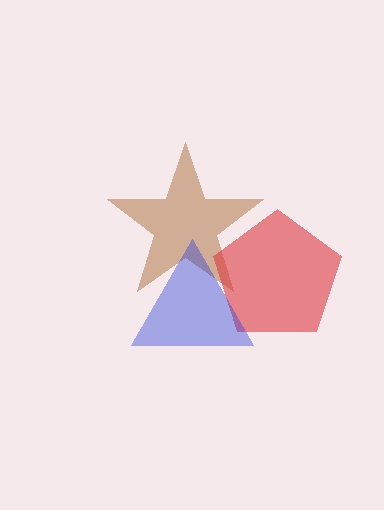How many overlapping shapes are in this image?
There are 3 overlapping shapes in the image.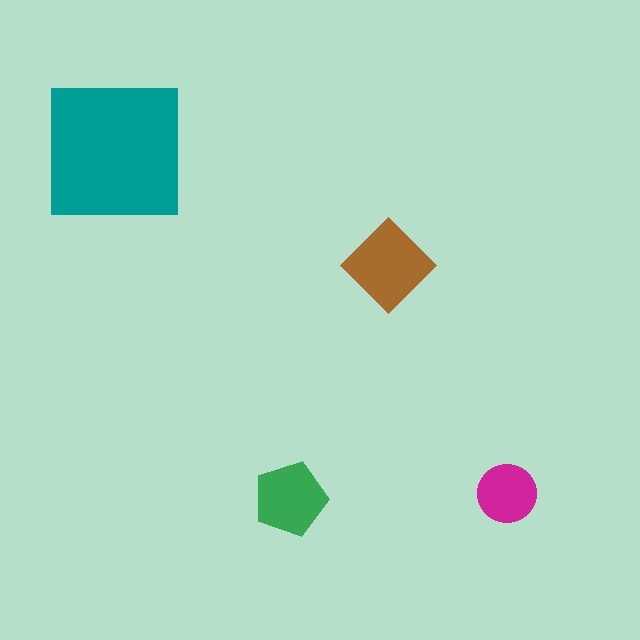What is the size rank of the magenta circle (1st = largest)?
4th.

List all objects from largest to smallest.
The teal square, the brown diamond, the green pentagon, the magenta circle.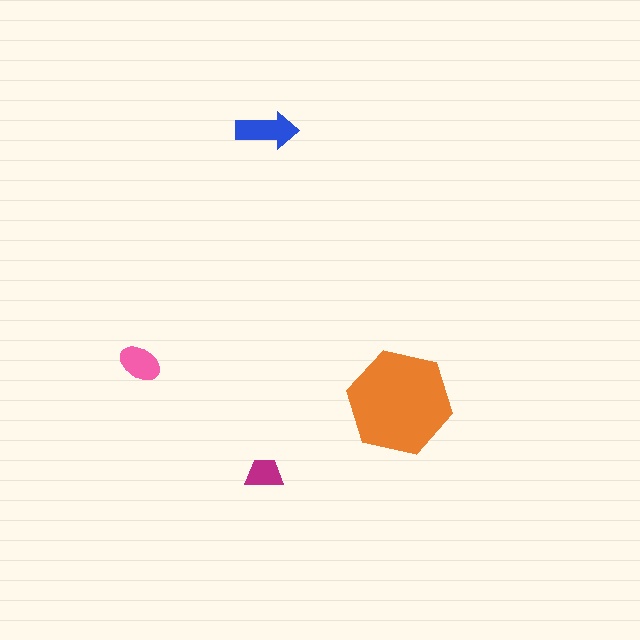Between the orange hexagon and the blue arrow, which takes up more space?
The orange hexagon.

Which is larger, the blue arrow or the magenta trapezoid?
The blue arrow.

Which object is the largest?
The orange hexagon.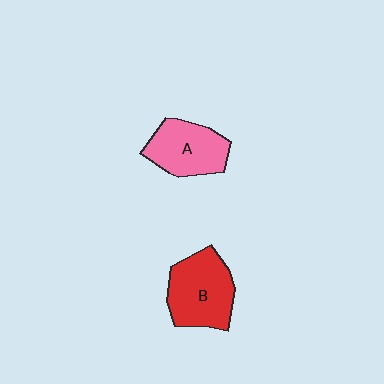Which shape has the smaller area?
Shape A (pink).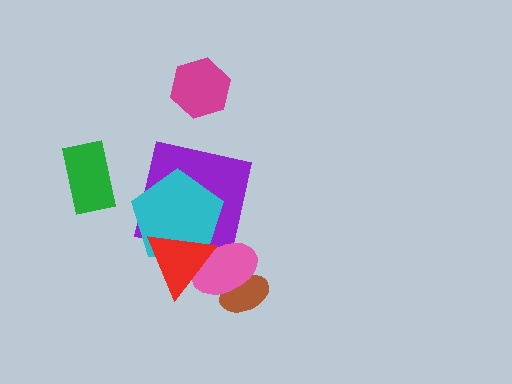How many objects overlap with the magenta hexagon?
0 objects overlap with the magenta hexagon.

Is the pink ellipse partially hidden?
Yes, it is partially covered by another shape.